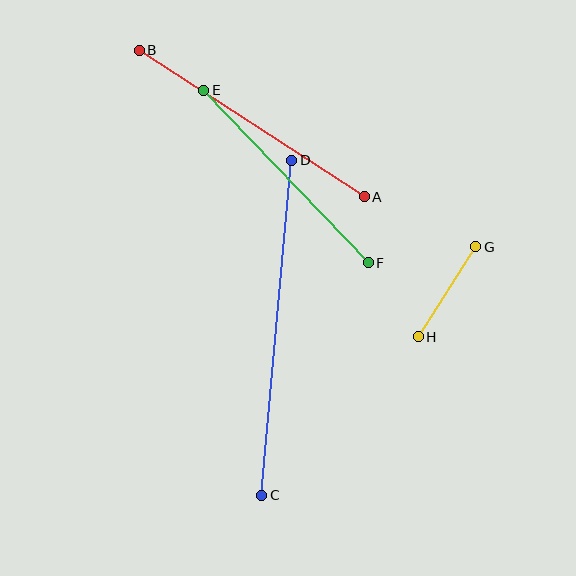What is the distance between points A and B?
The distance is approximately 268 pixels.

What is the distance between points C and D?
The distance is approximately 336 pixels.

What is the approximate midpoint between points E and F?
The midpoint is at approximately (286, 176) pixels.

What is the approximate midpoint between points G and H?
The midpoint is at approximately (447, 292) pixels.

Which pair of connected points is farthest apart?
Points C and D are farthest apart.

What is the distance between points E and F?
The distance is approximately 238 pixels.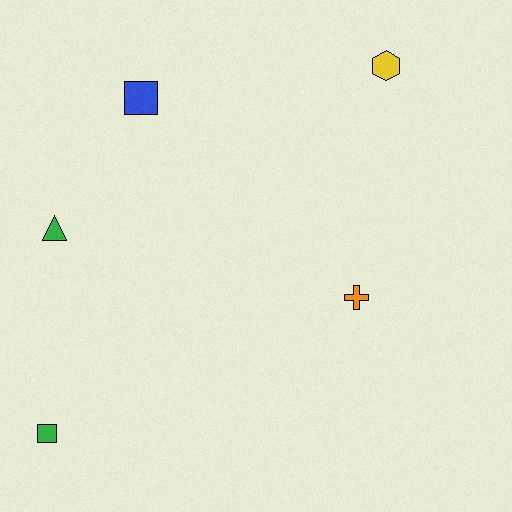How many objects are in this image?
There are 5 objects.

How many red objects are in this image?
There are no red objects.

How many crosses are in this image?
There is 1 cross.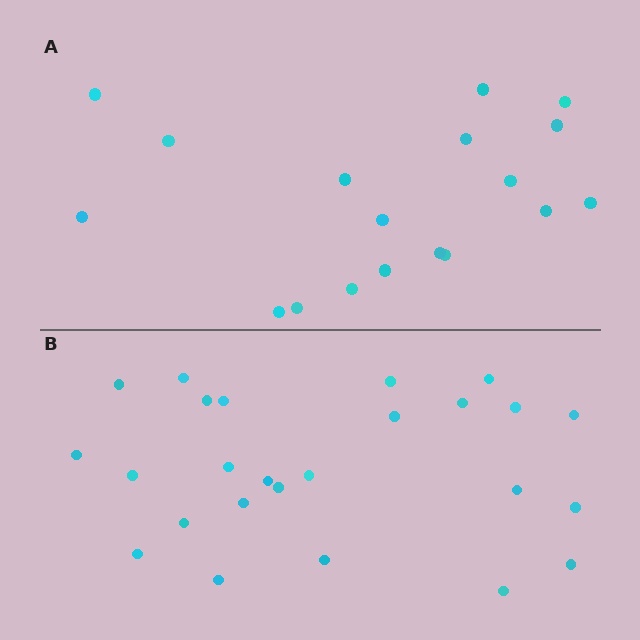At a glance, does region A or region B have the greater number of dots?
Region B (the bottom region) has more dots.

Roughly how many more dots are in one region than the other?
Region B has roughly 8 or so more dots than region A.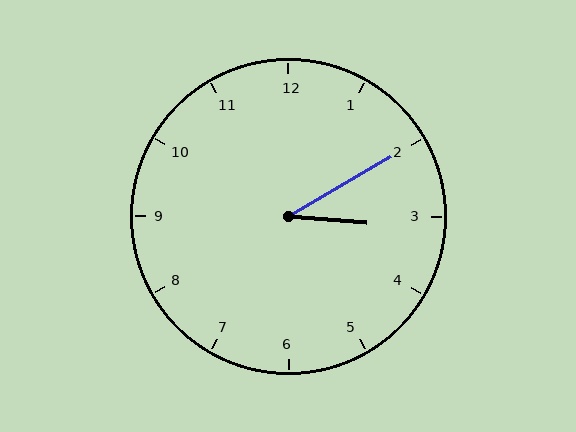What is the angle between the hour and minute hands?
Approximately 35 degrees.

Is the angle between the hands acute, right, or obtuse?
It is acute.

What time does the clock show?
3:10.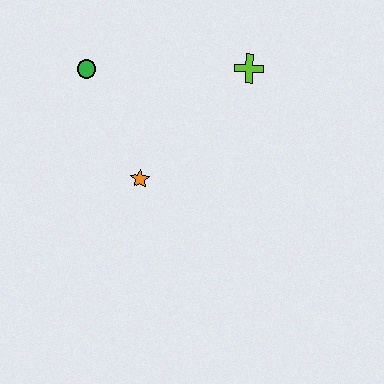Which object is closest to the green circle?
The orange star is closest to the green circle.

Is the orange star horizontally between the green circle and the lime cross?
Yes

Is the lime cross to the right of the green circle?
Yes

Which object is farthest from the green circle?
The lime cross is farthest from the green circle.